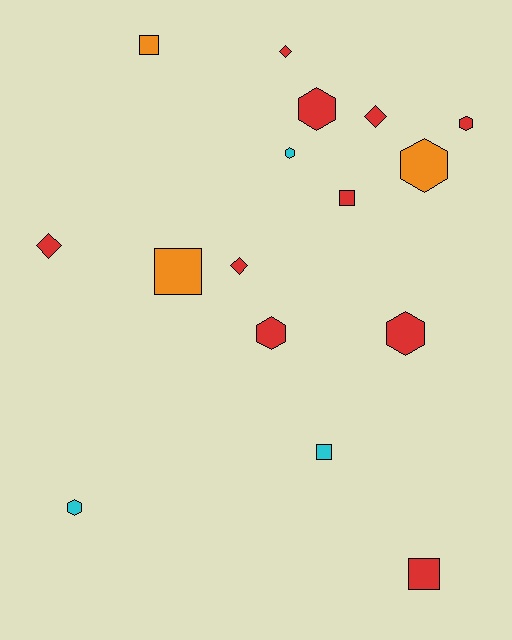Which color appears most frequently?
Red, with 10 objects.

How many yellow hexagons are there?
There are no yellow hexagons.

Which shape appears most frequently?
Hexagon, with 7 objects.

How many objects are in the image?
There are 16 objects.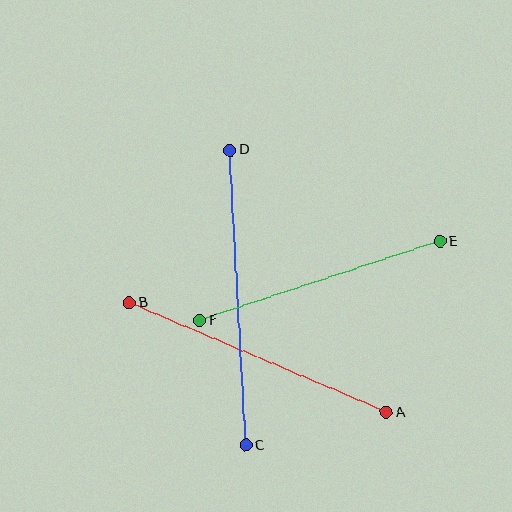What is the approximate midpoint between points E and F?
The midpoint is at approximately (320, 281) pixels.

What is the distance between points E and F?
The distance is approximately 253 pixels.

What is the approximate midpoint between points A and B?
The midpoint is at approximately (258, 358) pixels.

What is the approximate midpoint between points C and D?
The midpoint is at approximately (238, 298) pixels.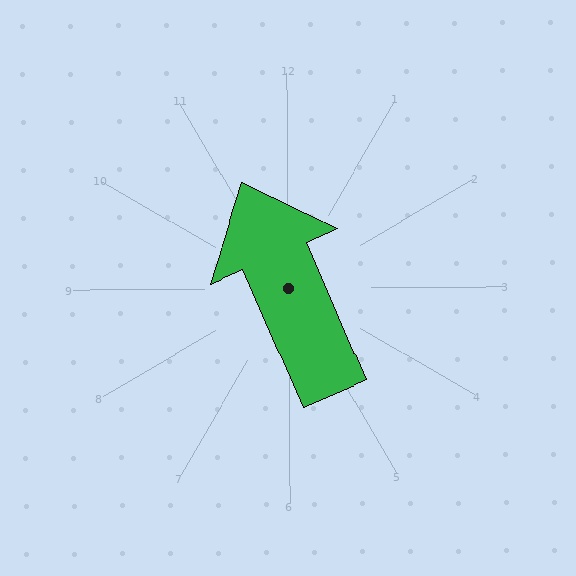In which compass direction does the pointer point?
Northwest.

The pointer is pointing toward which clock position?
Roughly 11 o'clock.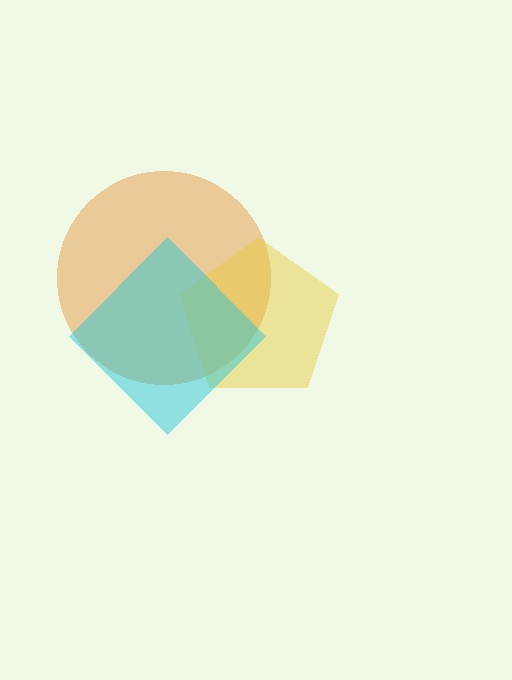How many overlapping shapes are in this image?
There are 3 overlapping shapes in the image.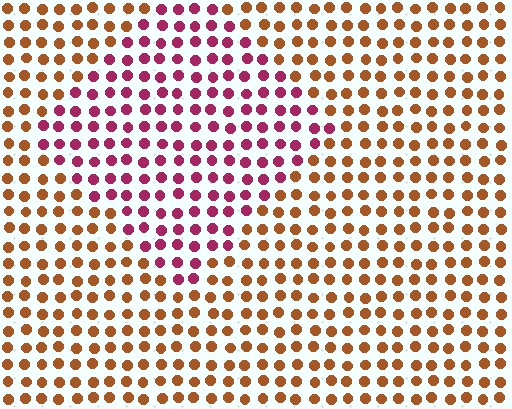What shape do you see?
I see a diamond.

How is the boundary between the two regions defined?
The boundary is defined purely by a slight shift in hue (about 52 degrees). Spacing, size, and orientation are identical on both sides.